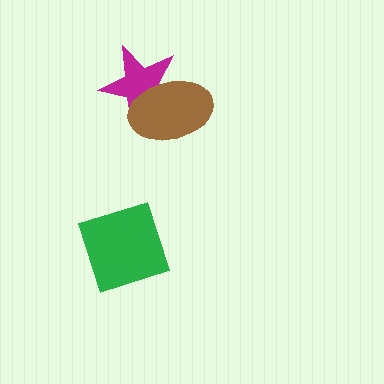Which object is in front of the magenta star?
The brown ellipse is in front of the magenta star.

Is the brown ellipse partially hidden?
No, no other shape covers it.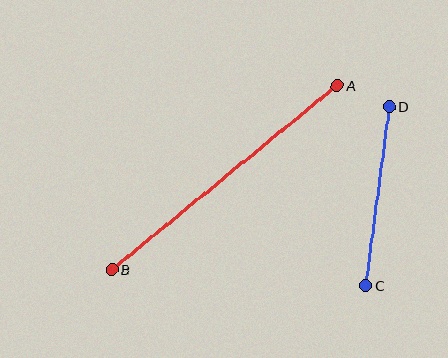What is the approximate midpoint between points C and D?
The midpoint is at approximately (378, 196) pixels.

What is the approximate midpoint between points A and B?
The midpoint is at approximately (225, 178) pixels.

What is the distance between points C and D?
The distance is approximately 180 pixels.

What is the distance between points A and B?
The distance is approximately 291 pixels.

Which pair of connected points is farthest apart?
Points A and B are farthest apart.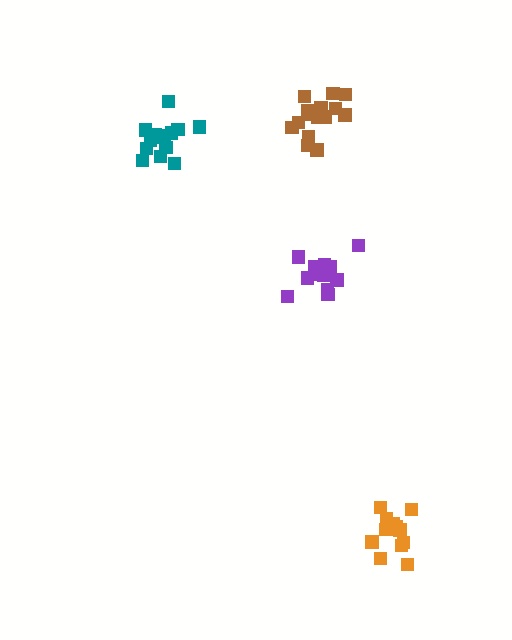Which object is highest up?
The brown cluster is topmost.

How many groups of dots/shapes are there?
There are 4 groups.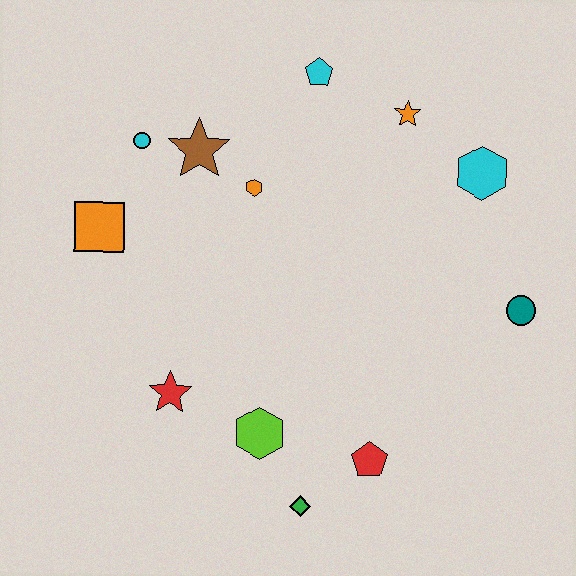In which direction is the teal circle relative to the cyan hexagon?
The teal circle is below the cyan hexagon.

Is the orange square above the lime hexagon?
Yes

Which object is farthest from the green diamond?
The cyan pentagon is farthest from the green diamond.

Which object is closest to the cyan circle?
The brown star is closest to the cyan circle.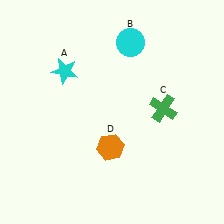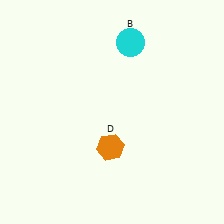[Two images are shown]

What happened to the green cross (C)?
The green cross (C) was removed in Image 2. It was in the top-right area of Image 1.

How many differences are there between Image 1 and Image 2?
There are 2 differences between the two images.